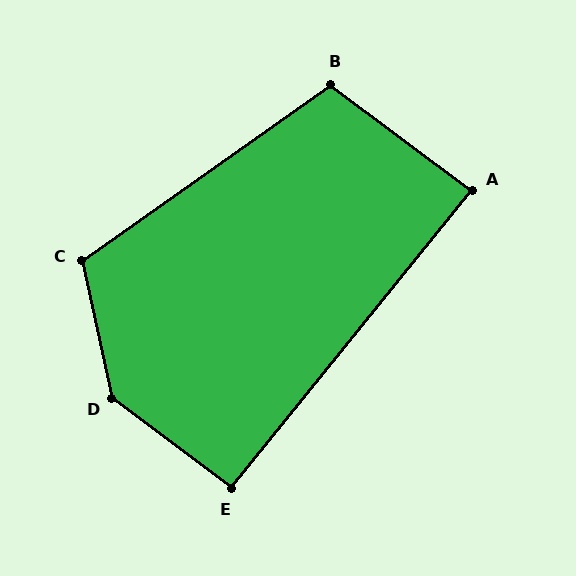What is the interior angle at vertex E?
Approximately 92 degrees (approximately right).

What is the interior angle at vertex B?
Approximately 108 degrees (obtuse).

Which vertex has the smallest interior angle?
A, at approximately 88 degrees.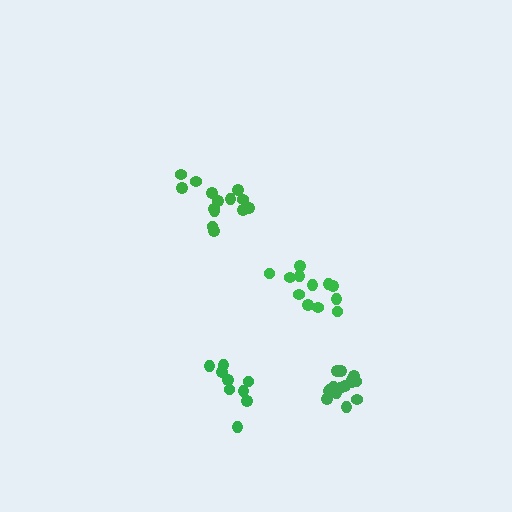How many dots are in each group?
Group 1: 14 dots, Group 2: 15 dots, Group 3: 12 dots, Group 4: 9 dots (50 total).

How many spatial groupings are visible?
There are 4 spatial groupings.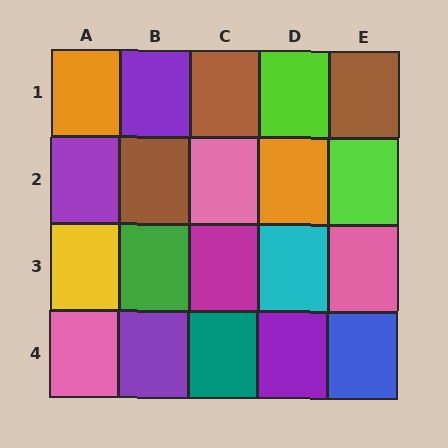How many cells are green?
1 cell is green.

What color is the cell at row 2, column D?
Orange.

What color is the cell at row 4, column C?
Teal.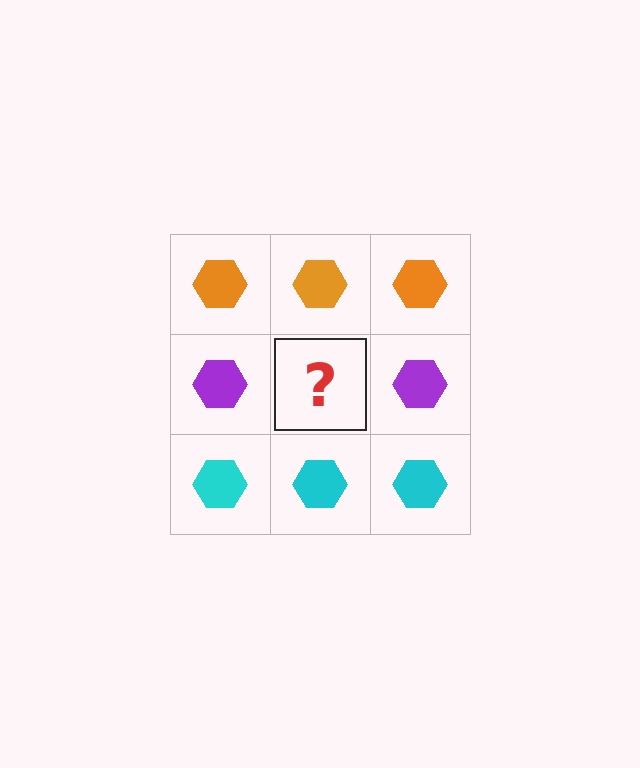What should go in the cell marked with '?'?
The missing cell should contain a purple hexagon.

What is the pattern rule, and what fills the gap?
The rule is that each row has a consistent color. The gap should be filled with a purple hexagon.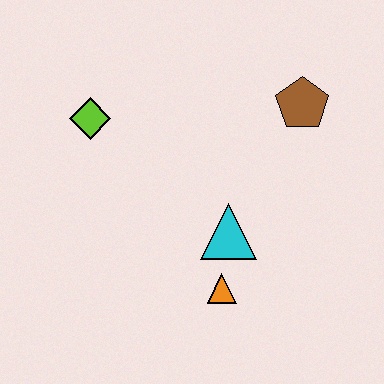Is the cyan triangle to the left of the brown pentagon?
Yes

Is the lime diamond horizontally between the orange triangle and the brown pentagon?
No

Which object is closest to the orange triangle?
The cyan triangle is closest to the orange triangle.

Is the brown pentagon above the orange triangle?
Yes